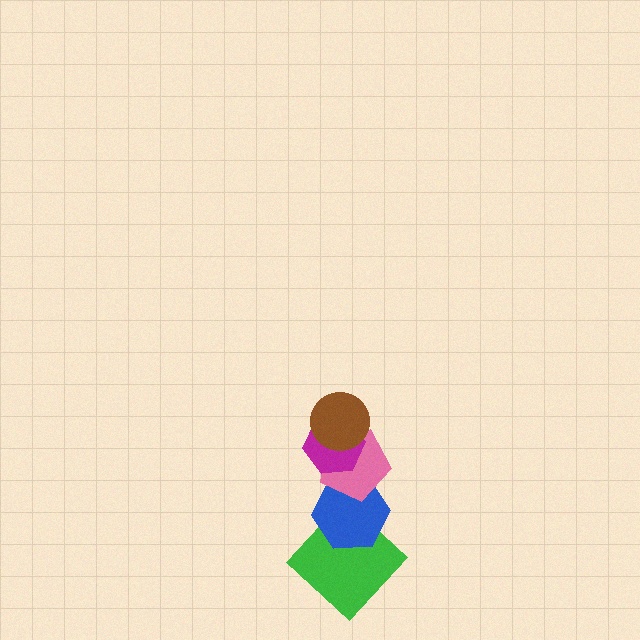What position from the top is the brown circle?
The brown circle is 1st from the top.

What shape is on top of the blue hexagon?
The pink pentagon is on top of the blue hexagon.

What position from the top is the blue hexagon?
The blue hexagon is 4th from the top.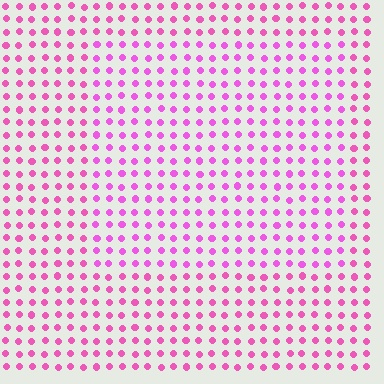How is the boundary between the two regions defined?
The boundary is defined purely by a slight shift in hue (about 18 degrees). Spacing, size, and orientation are identical on both sides.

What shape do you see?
I see a rectangle.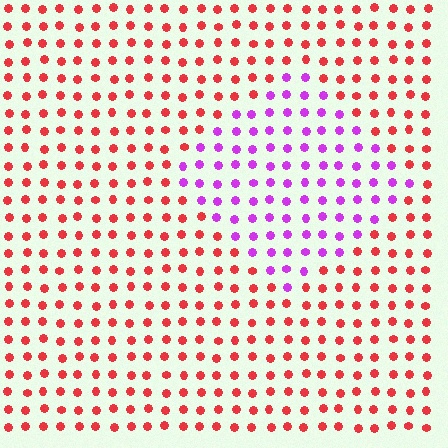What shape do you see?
I see a diamond.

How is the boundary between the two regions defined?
The boundary is defined purely by a slight shift in hue (about 65 degrees). Spacing, size, and orientation are identical on both sides.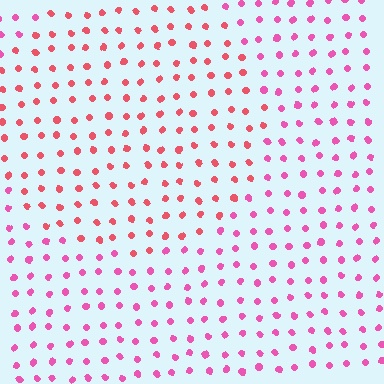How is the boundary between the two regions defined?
The boundary is defined purely by a slight shift in hue (about 30 degrees). Spacing, size, and orientation are identical on both sides.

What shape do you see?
I see a circle.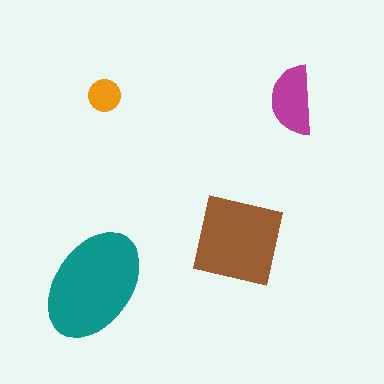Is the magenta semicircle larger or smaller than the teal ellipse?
Smaller.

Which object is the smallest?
The orange circle.